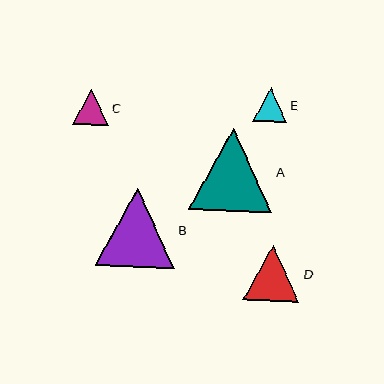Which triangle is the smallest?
Triangle E is the smallest with a size of approximately 34 pixels.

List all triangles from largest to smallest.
From largest to smallest: A, B, D, C, E.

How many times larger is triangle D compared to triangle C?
Triangle D is approximately 1.6 times the size of triangle C.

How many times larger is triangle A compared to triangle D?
Triangle A is approximately 1.5 times the size of triangle D.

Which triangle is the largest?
Triangle A is the largest with a size of approximately 83 pixels.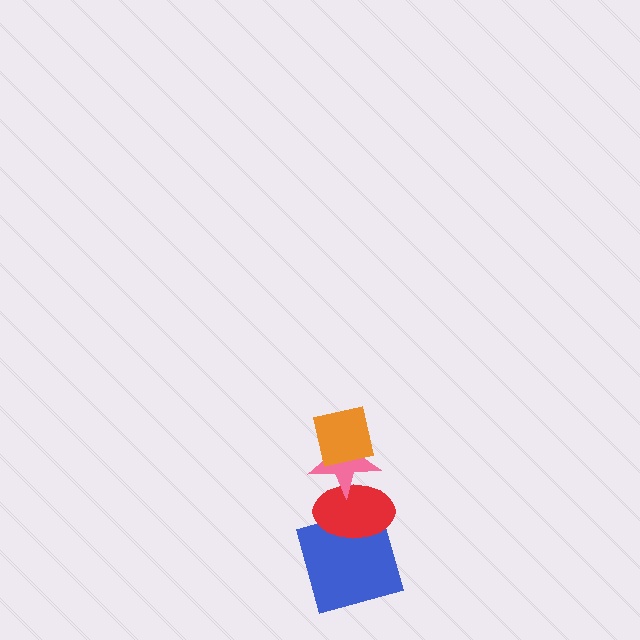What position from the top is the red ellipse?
The red ellipse is 3rd from the top.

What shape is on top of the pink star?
The orange square is on top of the pink star.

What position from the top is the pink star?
The pink star is 2nd from the top.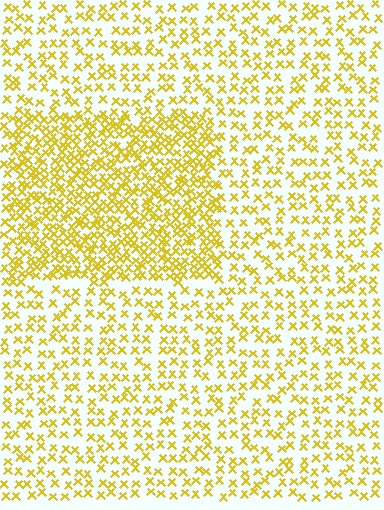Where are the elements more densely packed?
The elements are more densely packed inside the rectangle boundary.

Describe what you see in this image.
The image contains small yellow elements arranged at two different densities. A rectangle-shaped region is visible where the elements are more densely packed than the surrounding area.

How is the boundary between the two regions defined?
The boundary is defined by a change in element density (approximately 2.1x ratio). All elements are the same color, size, and shape.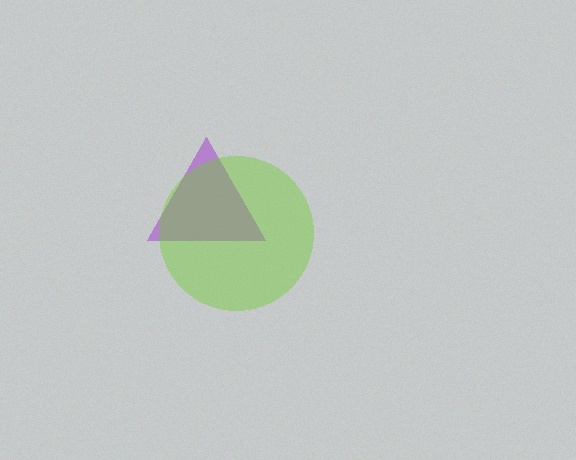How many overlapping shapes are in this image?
There are 2 overlapping shapes in the image.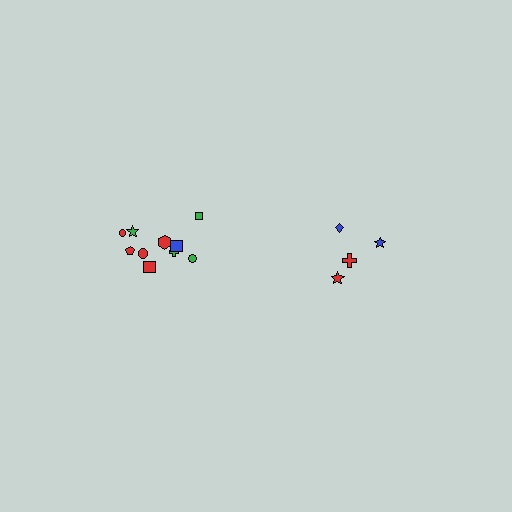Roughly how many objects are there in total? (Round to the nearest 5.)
Roughly 15 objects in total.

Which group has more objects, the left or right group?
The left group.